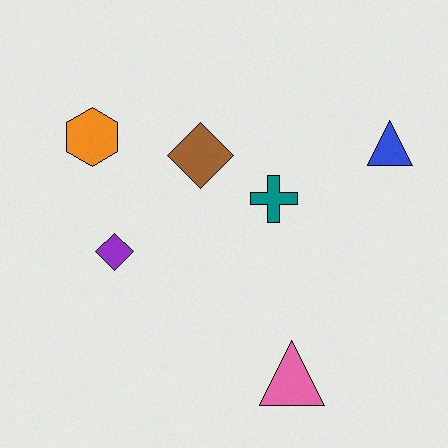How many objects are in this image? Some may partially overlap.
There are 6 objects.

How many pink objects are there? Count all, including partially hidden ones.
There is 1 pink object.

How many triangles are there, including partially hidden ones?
There are 2 triangles.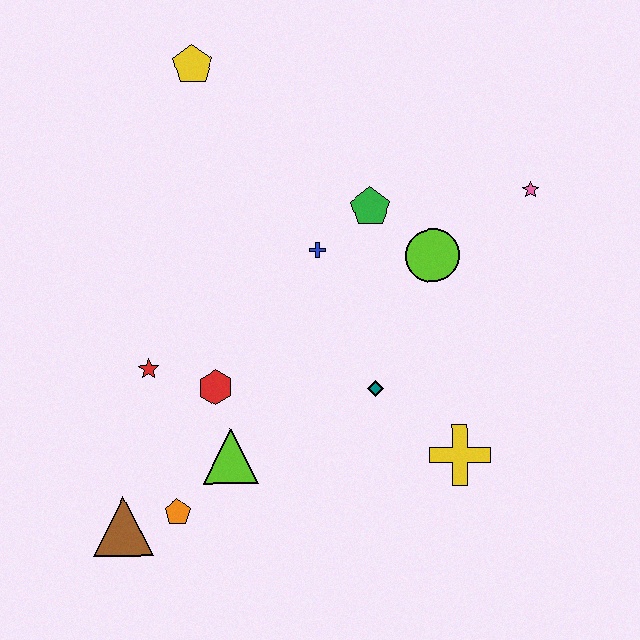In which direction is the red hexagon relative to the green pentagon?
The red hexagon is below the green pentagon.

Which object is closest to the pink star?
The lime circle is closest to the pink star.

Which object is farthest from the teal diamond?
The yellow pentagon is farthest from the teal diamond.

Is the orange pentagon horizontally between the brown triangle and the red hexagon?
Yes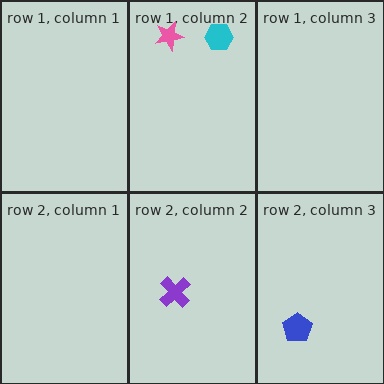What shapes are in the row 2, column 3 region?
The blue pentagon.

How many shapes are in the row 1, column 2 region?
2.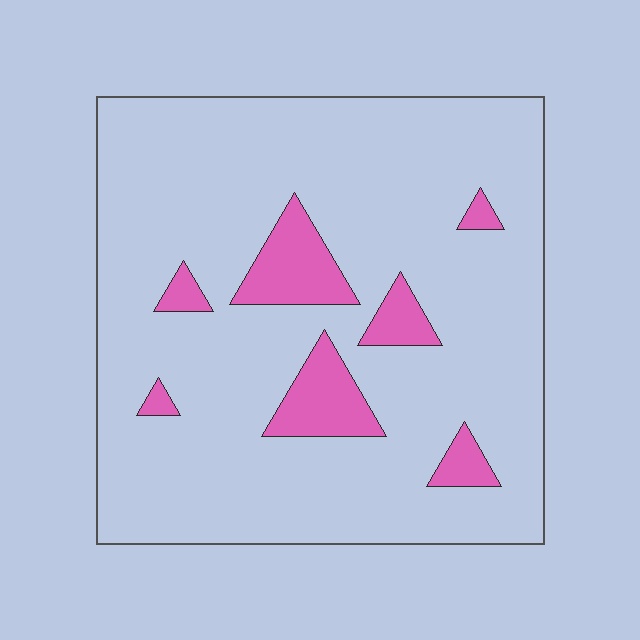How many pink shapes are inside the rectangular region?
7.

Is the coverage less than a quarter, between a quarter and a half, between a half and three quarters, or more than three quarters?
Less than a quarter.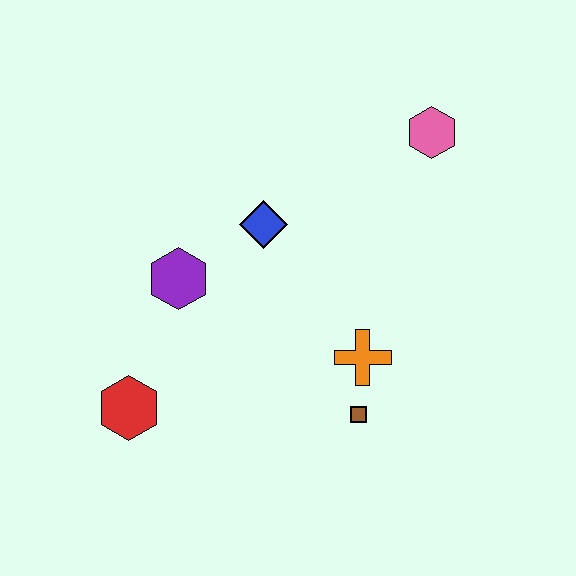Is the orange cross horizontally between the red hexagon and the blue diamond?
No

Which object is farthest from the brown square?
The pink hexagon is farthest from the brown square.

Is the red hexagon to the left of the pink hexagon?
Yes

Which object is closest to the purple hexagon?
The blue diamond is closest to the purple hexagon.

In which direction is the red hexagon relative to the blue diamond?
The red hexagon is below the blue diamond.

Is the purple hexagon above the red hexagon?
Yes